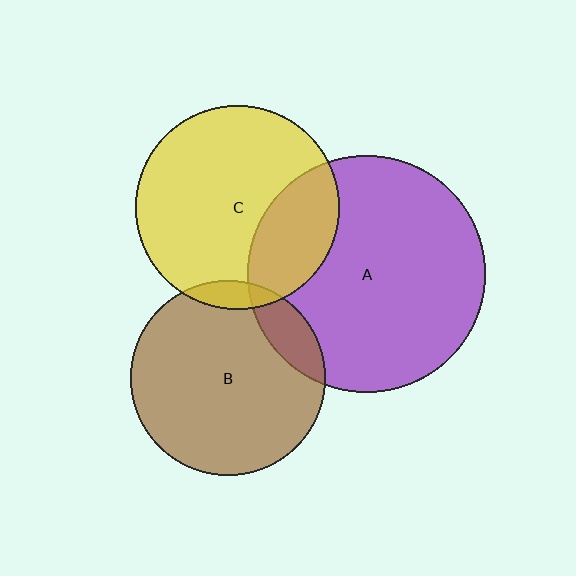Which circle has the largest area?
Circle A (purple).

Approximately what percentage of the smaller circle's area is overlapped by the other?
Approximately 5%.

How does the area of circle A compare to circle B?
Approximately 1.5 times.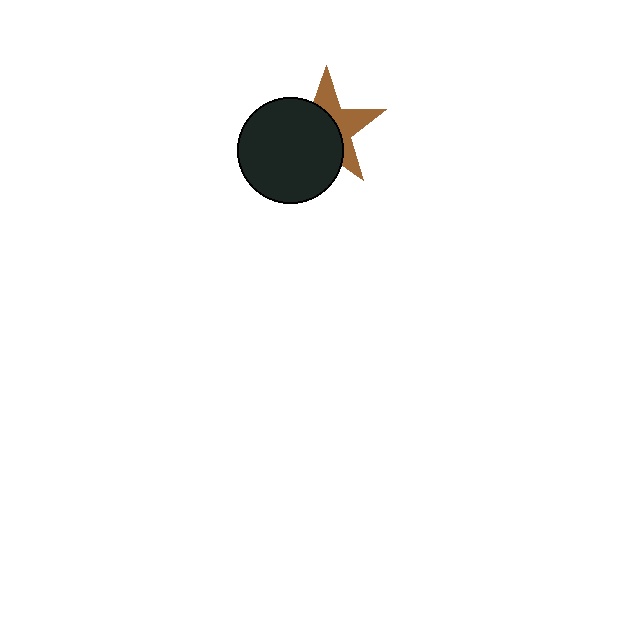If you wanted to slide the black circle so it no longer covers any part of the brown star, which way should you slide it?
Slide it toward the lower-left — that is the most direct way to separate the two shapes.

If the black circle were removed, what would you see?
You would see the complete brown star.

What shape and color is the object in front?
The object in front is a black circle.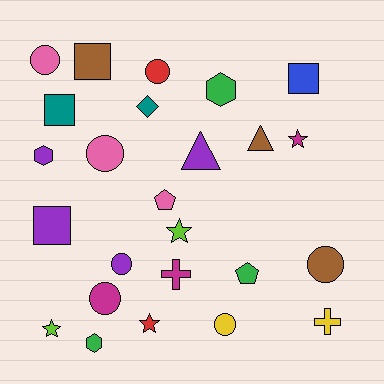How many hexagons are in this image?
There are 3 hexagons.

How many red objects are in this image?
There are 2 red objects.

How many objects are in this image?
There are 25 objects.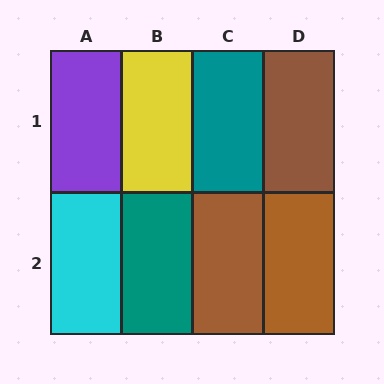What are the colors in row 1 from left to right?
Purple, yellow, teal, brown.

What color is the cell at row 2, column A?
Cyan.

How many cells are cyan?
1 cell is cyan.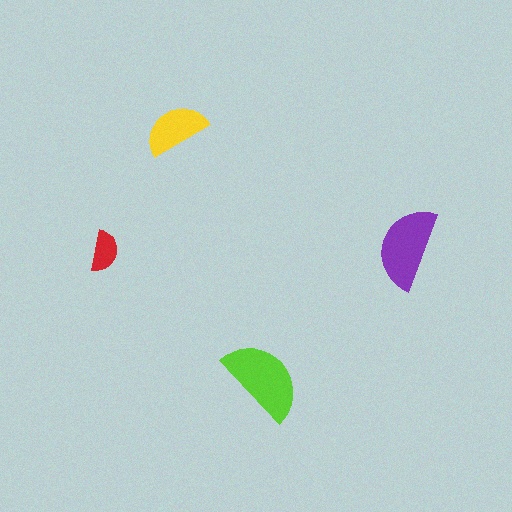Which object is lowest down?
The lime semicircle is bottommost.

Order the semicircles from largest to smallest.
the lime one, the purple one, the yellow one, the red one.